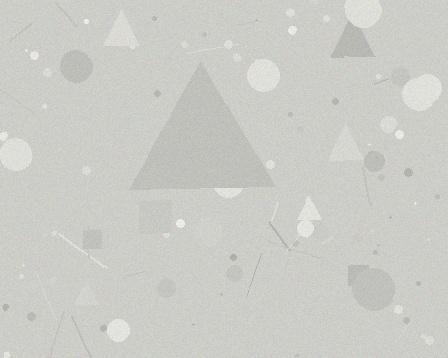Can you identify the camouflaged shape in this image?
The camouflaged shape is a triangle.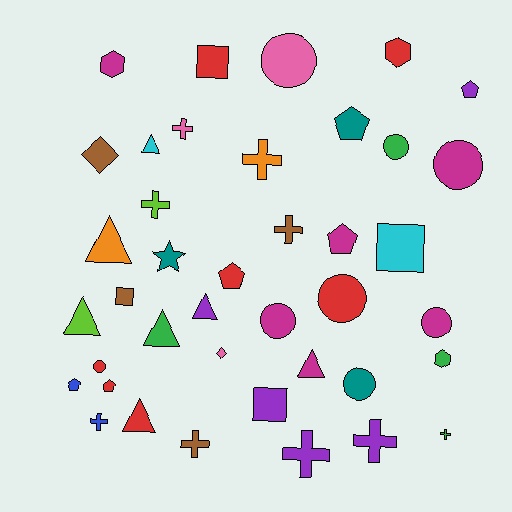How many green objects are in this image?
There are 4 green objects.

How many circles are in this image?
There are 8 circles.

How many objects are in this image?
There are 40 objects.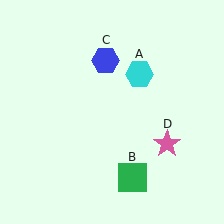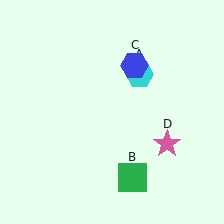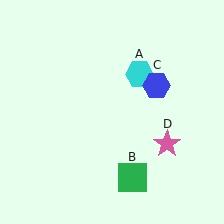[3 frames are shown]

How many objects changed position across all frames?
1 object changed position: blue hexagon (object C).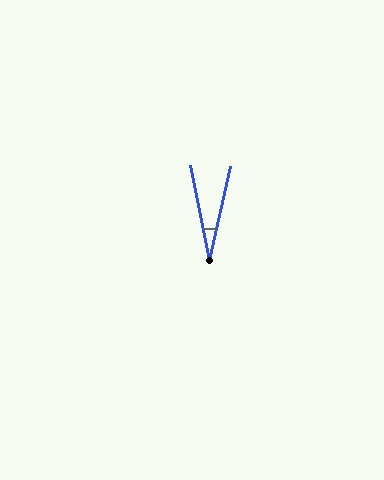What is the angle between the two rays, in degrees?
Approximately 24 degrees.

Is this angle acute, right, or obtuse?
It is acute.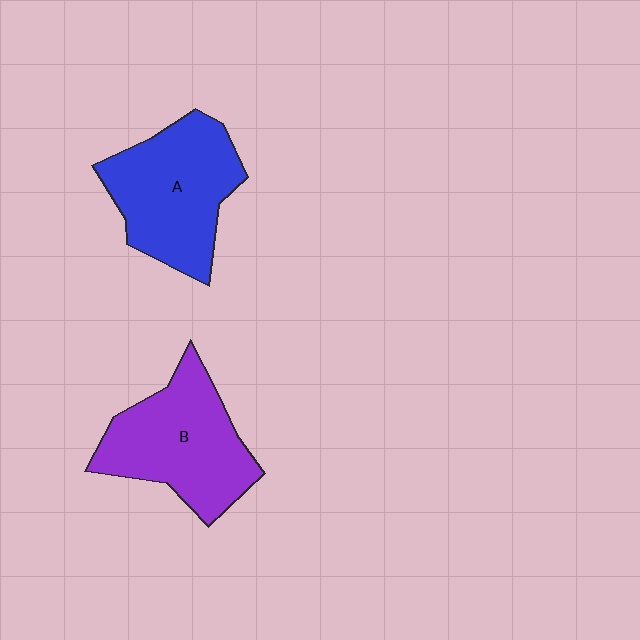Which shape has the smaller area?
Shape B (purple).